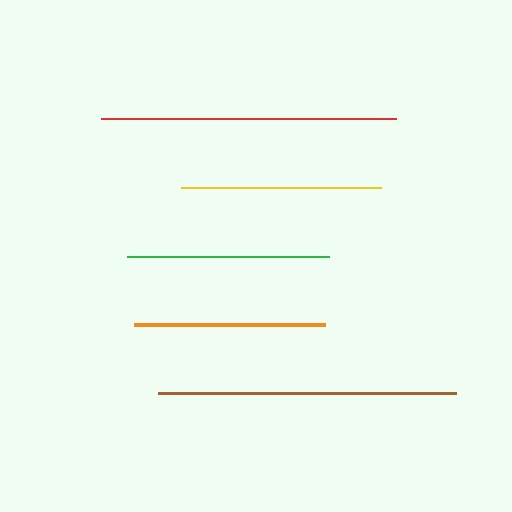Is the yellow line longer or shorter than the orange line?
The yellow line is longer than the orange line.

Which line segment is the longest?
The brown line is the longest at approximately 297 pixels.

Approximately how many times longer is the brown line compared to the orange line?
The brown line is approximately 1.6 times the length of the orange line.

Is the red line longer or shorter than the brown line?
The brown line is longer than the red line.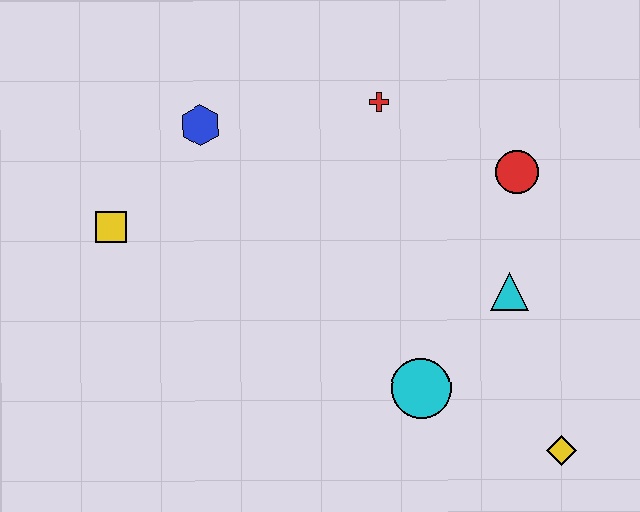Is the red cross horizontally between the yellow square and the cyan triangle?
Yes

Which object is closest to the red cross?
The red circle is closest to the red cross.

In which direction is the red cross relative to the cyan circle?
The red cross is above the cyan circle.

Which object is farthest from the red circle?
The yellow square is farthest from the red circle.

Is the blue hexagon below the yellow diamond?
No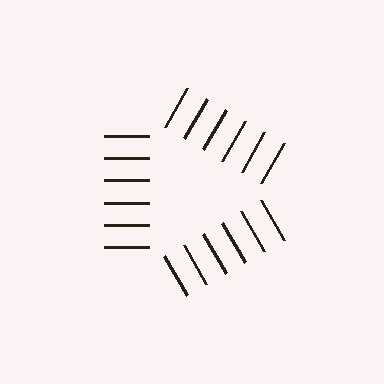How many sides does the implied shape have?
3 sides — the line-ends trace a triangle.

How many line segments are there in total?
18 — 6 along each of the 3 edges.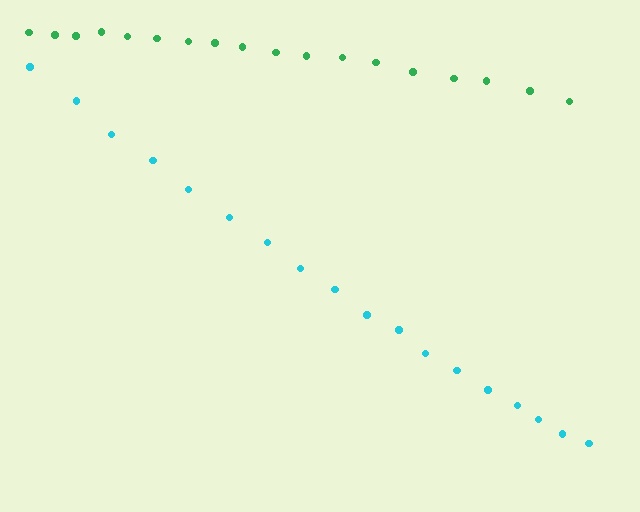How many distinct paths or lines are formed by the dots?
There are 2 distinct paths.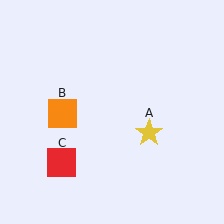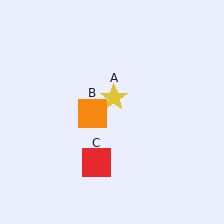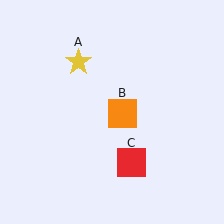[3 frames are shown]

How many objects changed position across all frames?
3 objects changed position: yellow star (object A), orange square (object B), red square (object C).